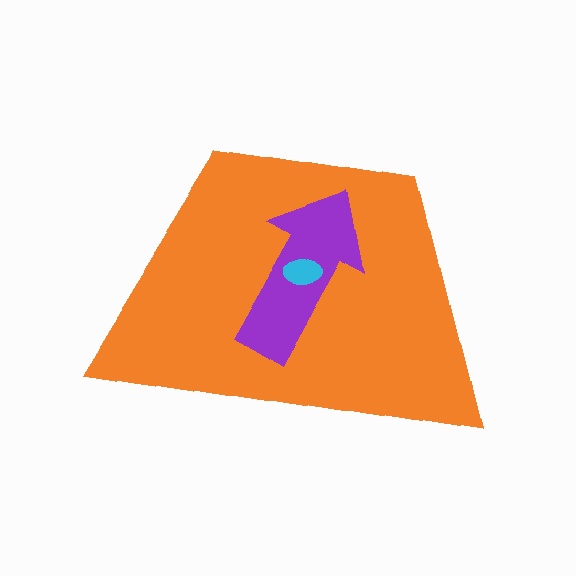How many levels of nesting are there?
3.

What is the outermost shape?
The orange trapezoid.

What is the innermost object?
The cyan ellipse.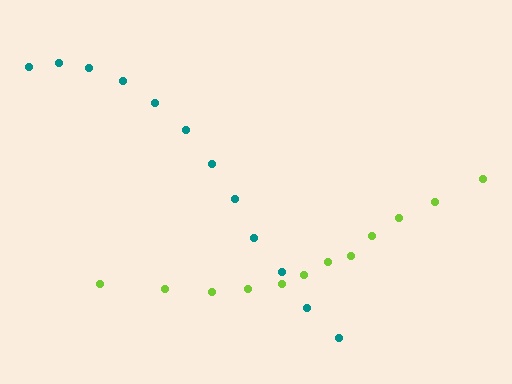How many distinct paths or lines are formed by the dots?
There are 2 distinct paths.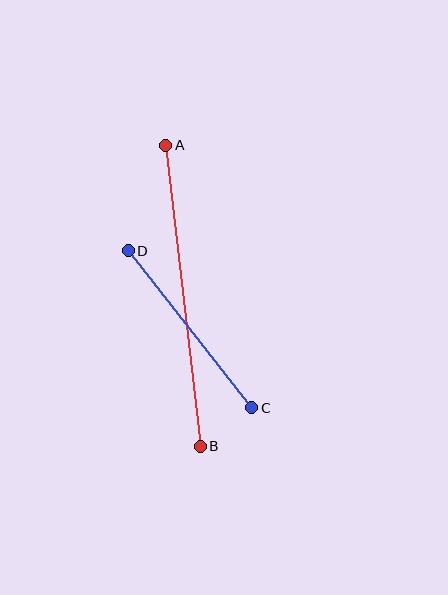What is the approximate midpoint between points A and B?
The midpoint is at approximately (183, 296) pixels.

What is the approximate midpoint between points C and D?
The midpoint is at approximately (190, 329) pixels.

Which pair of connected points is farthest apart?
Points A and B are farthest apart.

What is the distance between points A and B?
The distance is approximately 303 pixels.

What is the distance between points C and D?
The distance is approximately 200 pixels.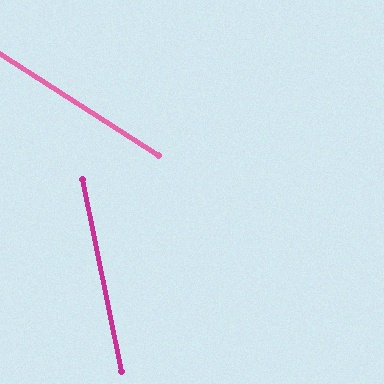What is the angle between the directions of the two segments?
Approximately 46 degrees.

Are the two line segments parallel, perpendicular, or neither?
Neither parallel nor perpendicular — they differ by about 46°.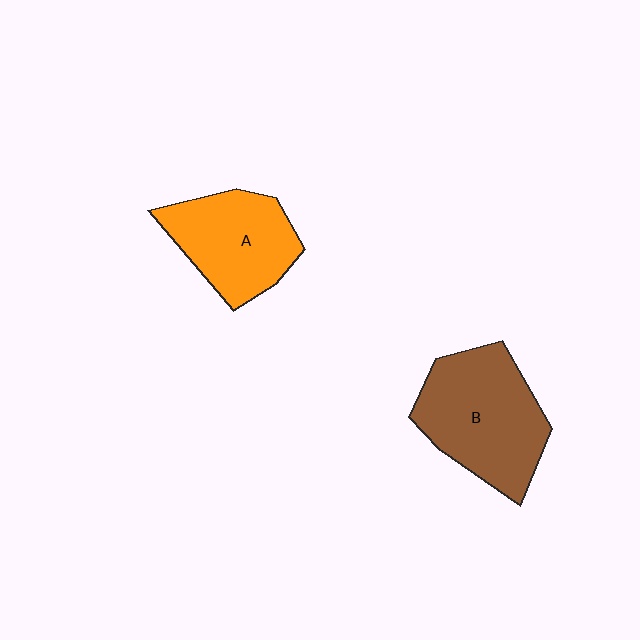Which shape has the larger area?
Shape B (brown).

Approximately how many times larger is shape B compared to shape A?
Approximately 1.3 times.